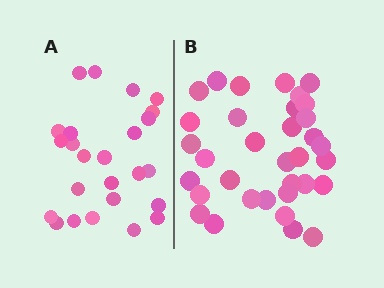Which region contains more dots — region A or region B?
Region B (the right region) has more dots.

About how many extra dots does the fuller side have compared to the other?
Region B has roughly 8 or so more dots than region A.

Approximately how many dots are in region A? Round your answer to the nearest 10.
About 20 dots. (The exact count is 25, which rounds to 20.)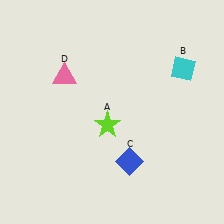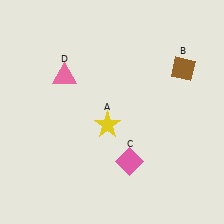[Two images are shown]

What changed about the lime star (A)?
In Image 1, A is lime. In Image 2, it changed to yellow.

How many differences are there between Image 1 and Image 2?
There are 3 differences between the two images.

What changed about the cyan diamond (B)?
In Image 1, B is cyan. In Image 2, it changed to brown.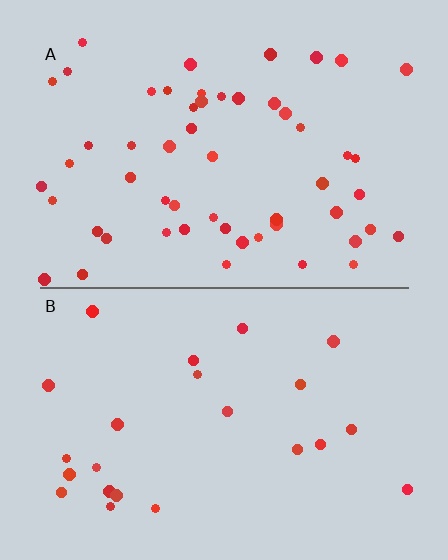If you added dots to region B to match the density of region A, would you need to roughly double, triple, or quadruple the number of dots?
Approximately double.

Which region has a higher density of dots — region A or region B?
A (the top).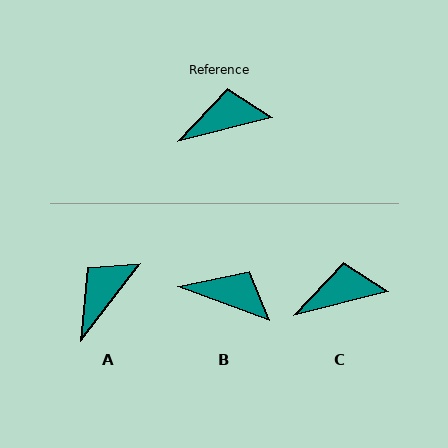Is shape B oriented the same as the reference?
No, it is off by about 35 degrees.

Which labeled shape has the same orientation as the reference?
C.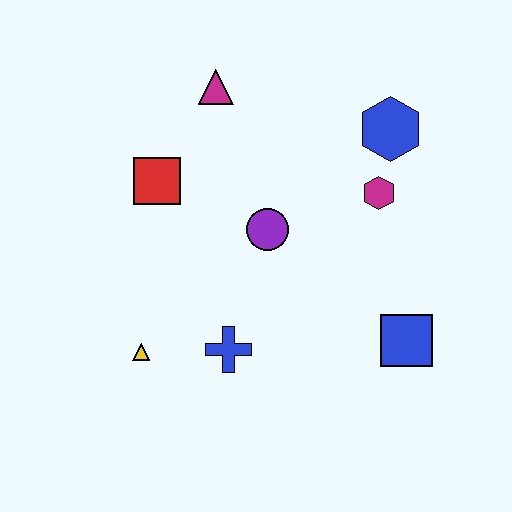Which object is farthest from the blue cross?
The blue hexagon is farthest from the blue cross.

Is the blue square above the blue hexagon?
No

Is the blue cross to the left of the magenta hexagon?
Yes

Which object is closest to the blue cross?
The yellow triangle is closest to the blue cross.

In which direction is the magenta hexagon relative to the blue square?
The magenta hexagon is above the blue square.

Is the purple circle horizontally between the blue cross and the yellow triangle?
No